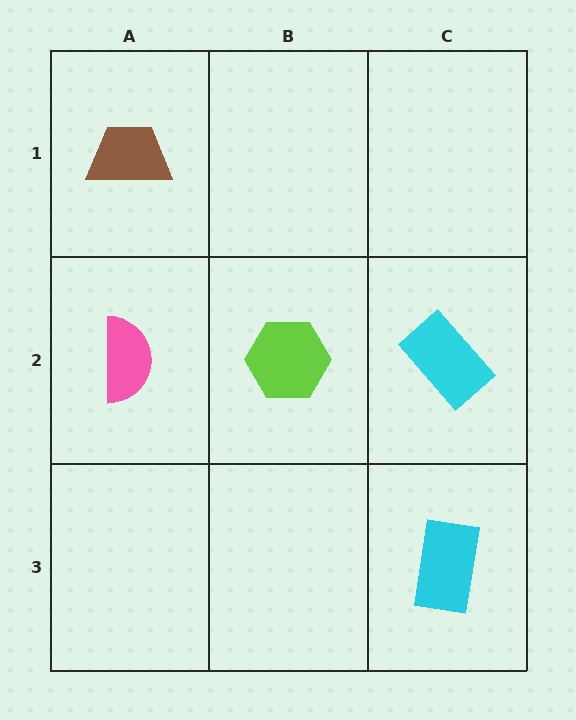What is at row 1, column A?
A brown trapezoid.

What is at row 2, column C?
A cyan rectangle.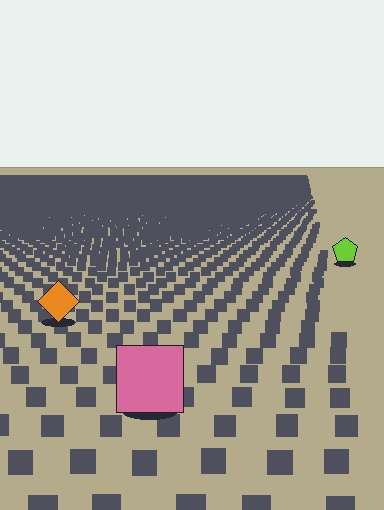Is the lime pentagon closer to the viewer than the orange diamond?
No. The orange diamond is closer — you can tell from the texture gradient: the ground texture is coarser near it.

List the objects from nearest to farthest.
From nearest to farthest: the pink square, the orange diamond, the lime pentagon.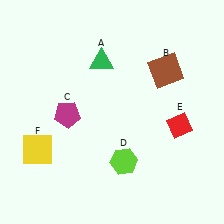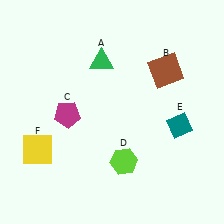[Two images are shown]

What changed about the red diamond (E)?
In Image 1, E is red. In Image 2, it changed to teal.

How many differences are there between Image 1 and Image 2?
There is 1 difference between the two images.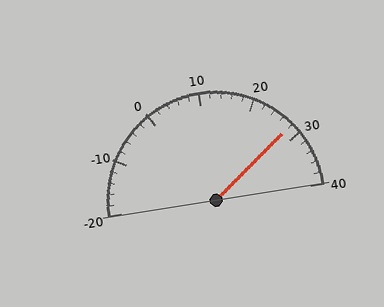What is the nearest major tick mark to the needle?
The nearest major tick mark is 30.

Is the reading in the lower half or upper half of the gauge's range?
The reading is in the upper half of the range (-20 to 40).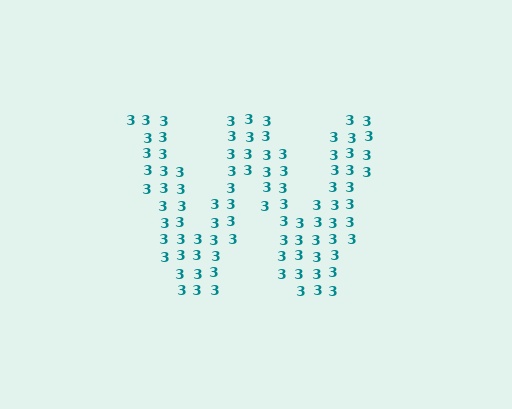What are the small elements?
The small elements are digit 3's.